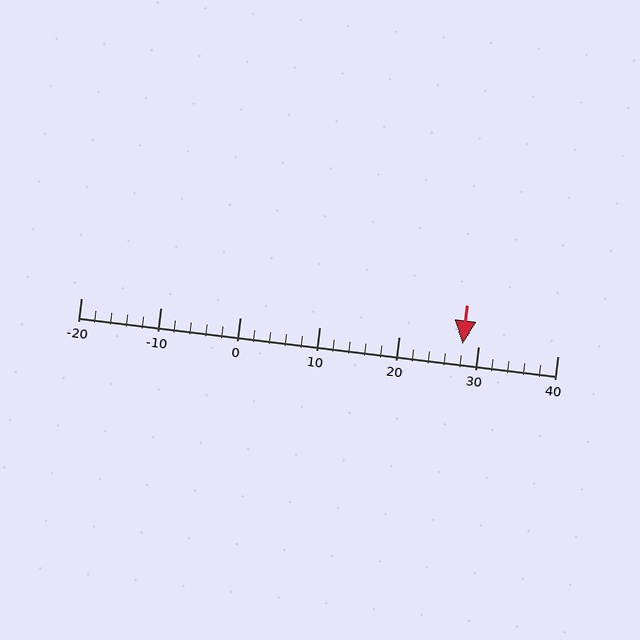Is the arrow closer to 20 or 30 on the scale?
The arrow is closer to 30.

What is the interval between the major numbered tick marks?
The major tick marks are spaced 10 units apart.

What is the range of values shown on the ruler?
The ruler shows values from -20 to 40.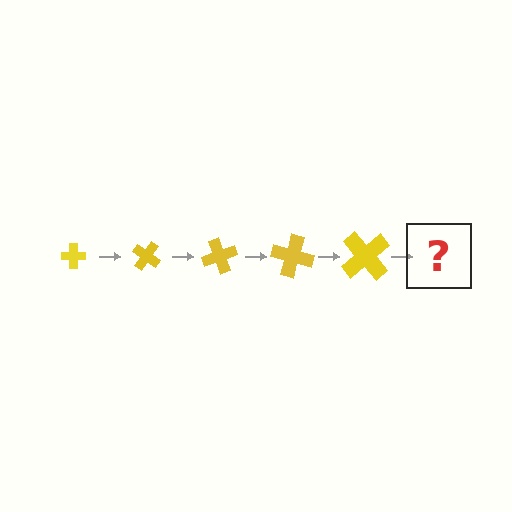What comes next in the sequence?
The next element should be a cross, larger than the previous one and rotated 175 degrees from the start.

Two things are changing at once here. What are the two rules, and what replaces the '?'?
The two rules are that the cross grows larger each step and it rotates 35 degrees each step. The '?' should be a cross, larger than the previous one and rotated 175 degrees from the start.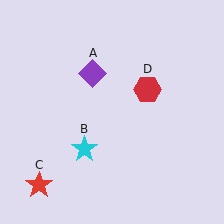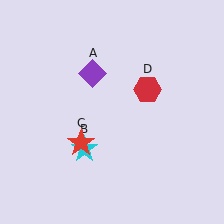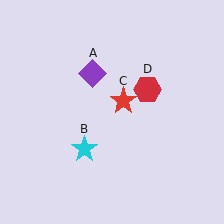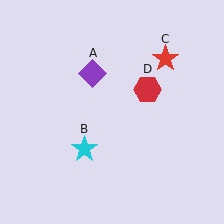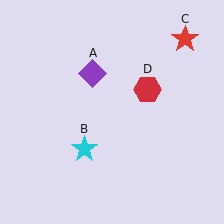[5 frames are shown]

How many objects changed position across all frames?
1 object changed position: red star (object C).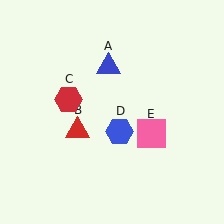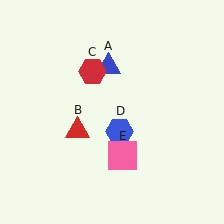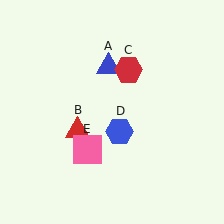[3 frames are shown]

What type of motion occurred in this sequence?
The red hexagon (object C), pink square (object E) rotated clockwise around the center of the scene.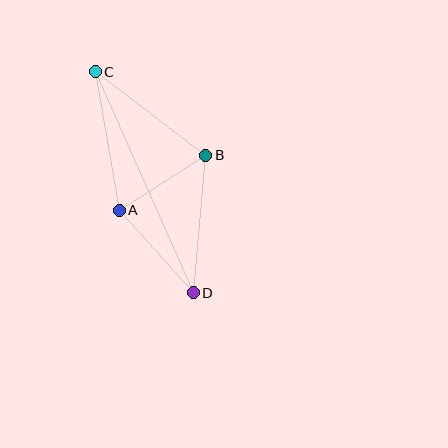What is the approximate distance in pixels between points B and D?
The distance between B and D is approximately 138 pixels.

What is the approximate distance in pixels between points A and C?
The distance between A and C is approximately 141 pixels.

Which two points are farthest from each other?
Points C and D are farthest from each other.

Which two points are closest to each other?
Points A and B are closest to each other.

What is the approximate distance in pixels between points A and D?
The distance between A and D is approximately 111 pixels.